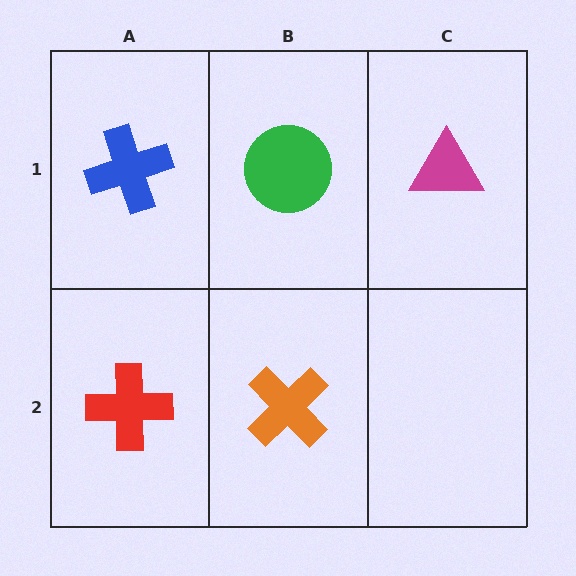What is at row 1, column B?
A green circle.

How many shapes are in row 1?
3 shapes.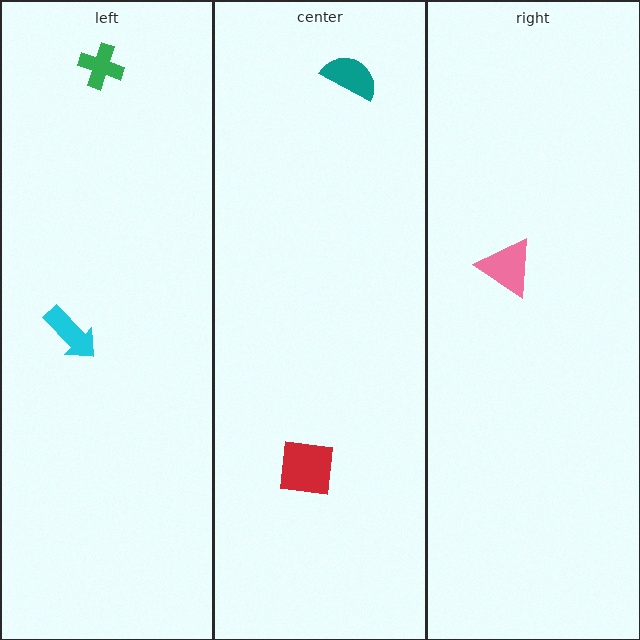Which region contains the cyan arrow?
The left region.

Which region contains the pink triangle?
The right region.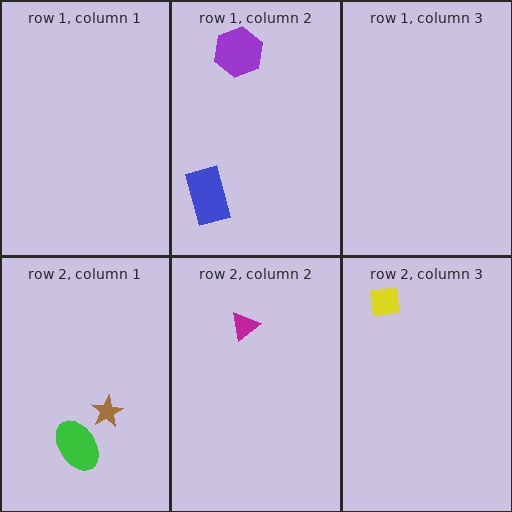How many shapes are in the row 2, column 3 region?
1.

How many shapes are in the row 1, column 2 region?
2.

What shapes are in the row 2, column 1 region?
The green ellipse, the brown star.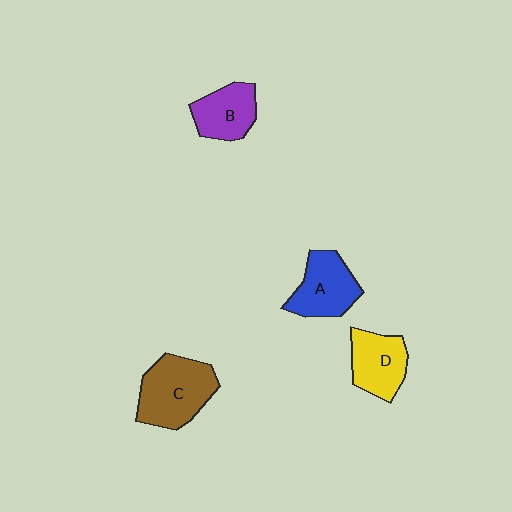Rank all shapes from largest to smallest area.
From largest to smallest: C (brown), A (blue), D (yellow), B (purple).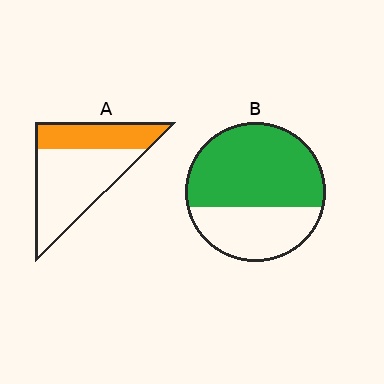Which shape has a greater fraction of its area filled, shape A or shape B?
Shape B.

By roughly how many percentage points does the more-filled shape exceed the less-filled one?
By roughly 30 percentage points (B over A).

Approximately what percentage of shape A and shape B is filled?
A is approximately 35% and B is approximately 65%.